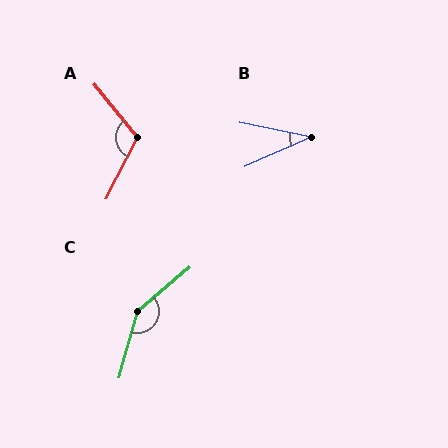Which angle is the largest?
C, at approximately 146 degrees.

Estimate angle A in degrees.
Approximately 114 degrees.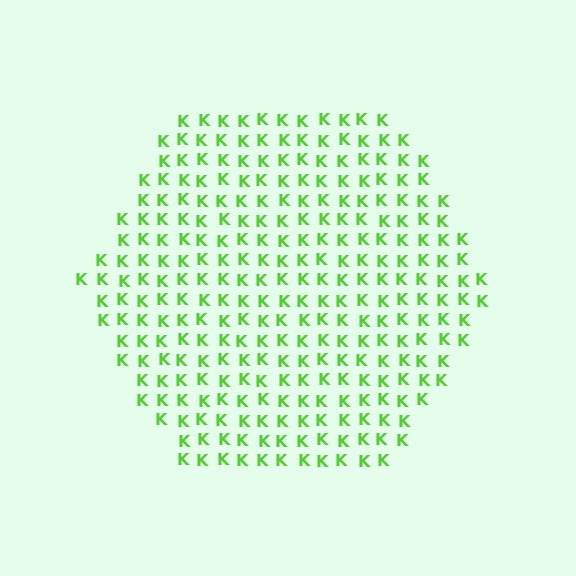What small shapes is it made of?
It is made of small letter K's.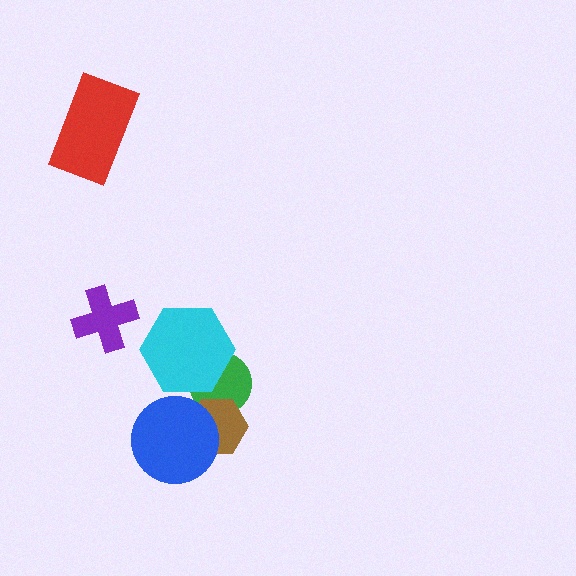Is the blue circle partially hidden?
No, no other shape covers it.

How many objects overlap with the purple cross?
0 objects overlap with the purple cross.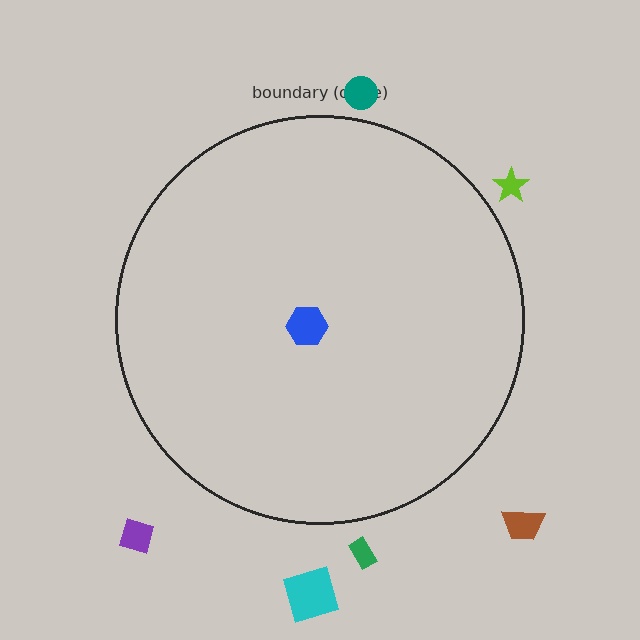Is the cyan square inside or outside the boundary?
Outside.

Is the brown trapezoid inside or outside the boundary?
Outside.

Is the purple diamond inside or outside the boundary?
Outside.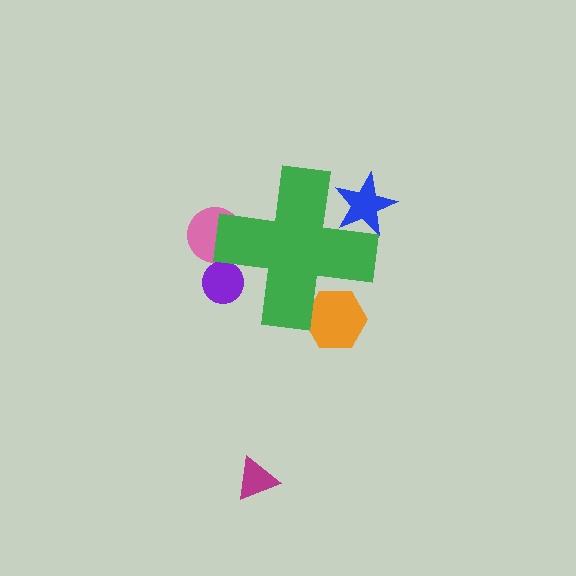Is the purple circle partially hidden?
Yes, the purple circle is partially hidden behind the green cross.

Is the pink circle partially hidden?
Yes, the pink circle is partially hidden behind the green cross.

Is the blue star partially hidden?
Yes, the blue star is partially hidden behind the green cross.